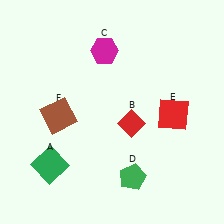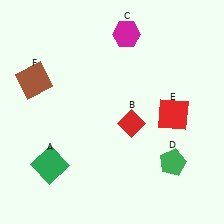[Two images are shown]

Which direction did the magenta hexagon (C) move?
The magenta hexagon (C) moved right.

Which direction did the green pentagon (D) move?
The green pentagon (D) moved right.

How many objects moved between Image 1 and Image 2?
3 objects moved between the two images.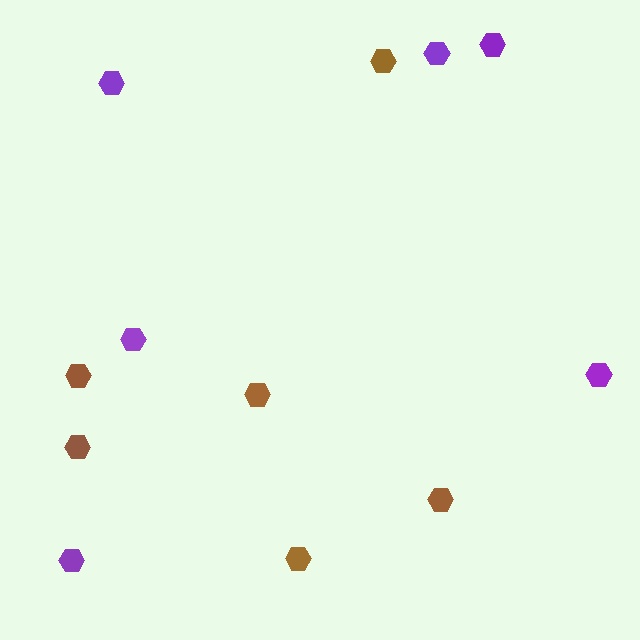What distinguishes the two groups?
There are 2 groups: one group of brown hexagons (6) and one group of purple hexagons (6).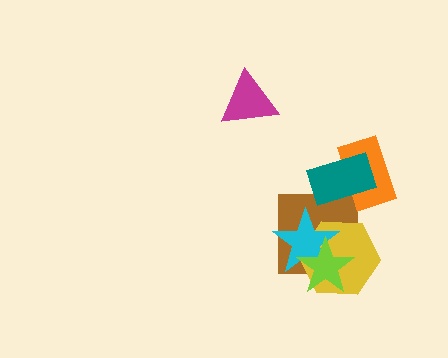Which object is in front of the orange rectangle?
The teal rectangle is in front of the orange rectangle.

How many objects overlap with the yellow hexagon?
3 objects overlap with the yellow hexagon.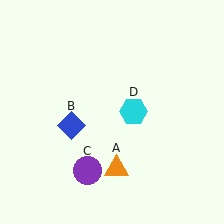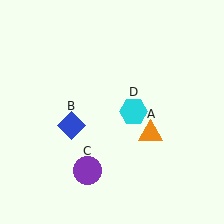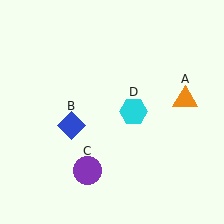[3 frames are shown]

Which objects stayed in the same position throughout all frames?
Blue diamond (object B) and purple circle (object C) and cyan hexagon (object D) remained stationary.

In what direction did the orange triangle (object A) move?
The orange triangle (object A) moved up and to the right.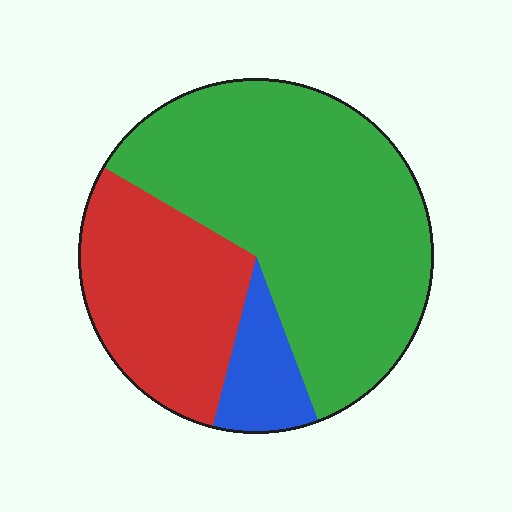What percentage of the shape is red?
Red takes up about one third (1/3) of the shape.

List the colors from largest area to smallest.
From largest to smallest: green, red, blue.